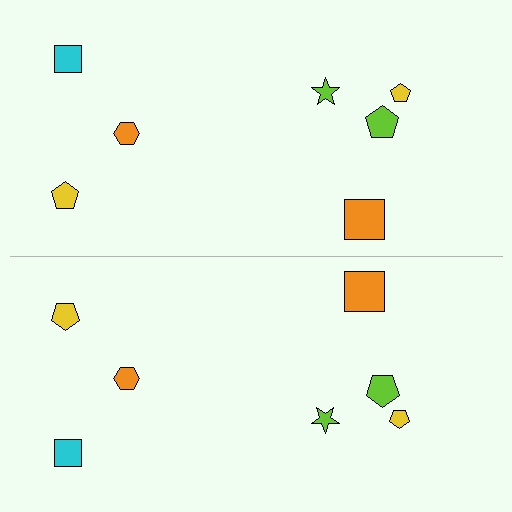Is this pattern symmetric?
Yes, this pattern has bilateral (reflection) symmetry.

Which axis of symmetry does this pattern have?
The pattern has a horizontal axis of symmetry running through the center of the image.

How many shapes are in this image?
There are 14 shapes in this image.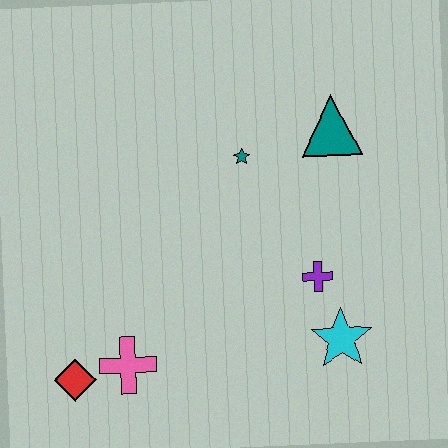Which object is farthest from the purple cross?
The red diamond is farthest from the purple cross.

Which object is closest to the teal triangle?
The teal star is closest to the teal triangle.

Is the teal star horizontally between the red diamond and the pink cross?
No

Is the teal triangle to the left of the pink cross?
No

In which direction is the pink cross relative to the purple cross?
The pink cross is to the left of the purple cross.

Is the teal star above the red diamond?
Yes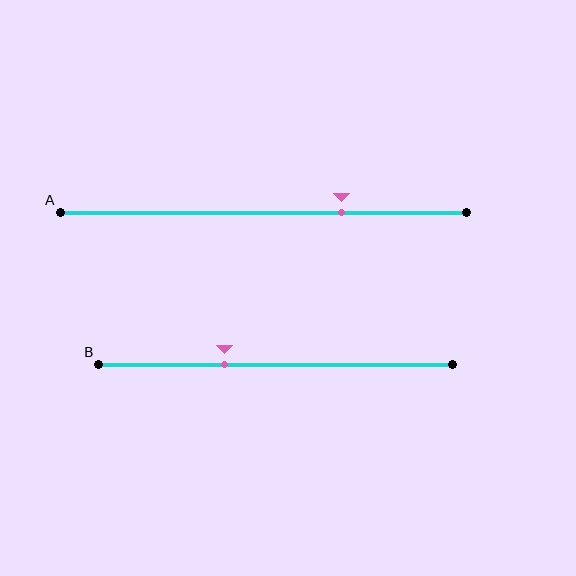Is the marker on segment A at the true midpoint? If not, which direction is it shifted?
No, the marker on segment A is shifted to the right by about 19% of the segment length.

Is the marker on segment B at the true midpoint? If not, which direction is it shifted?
No, the marker on segment B is shifted to the left by about 14% of the segment length.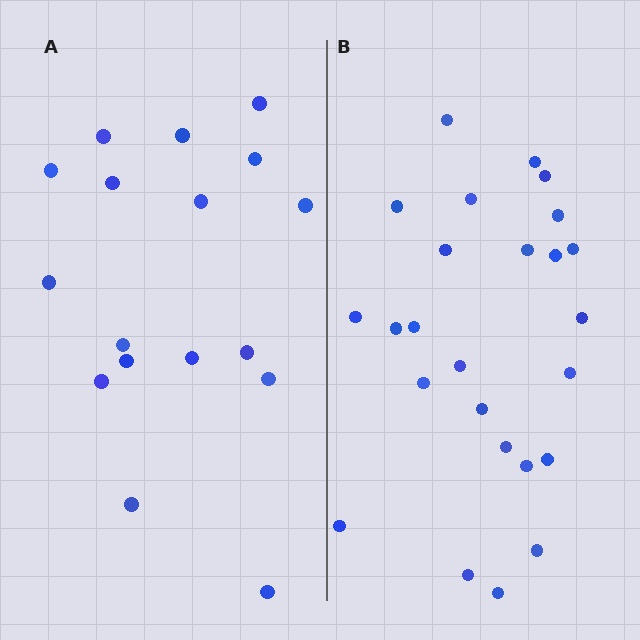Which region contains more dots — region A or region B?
Region B (the right region) has more dots.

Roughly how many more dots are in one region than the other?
Region B has roughly 8 or so more dots than region A.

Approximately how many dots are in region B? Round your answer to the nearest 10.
About 20 dots. (The exact count is 25, which rounds to 20.)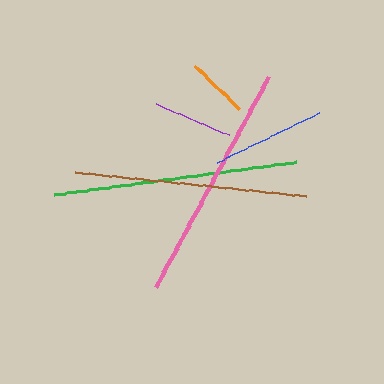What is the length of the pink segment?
The pink segment is approximately 238 pixels long.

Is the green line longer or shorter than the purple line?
The green line is longer than the purple line.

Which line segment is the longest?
The green line is the longest at approximately 245 pixels.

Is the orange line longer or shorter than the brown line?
The brown line is longer than the orange line.